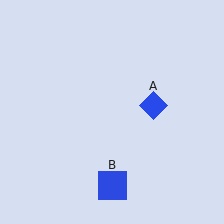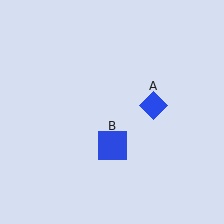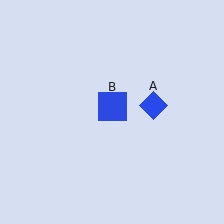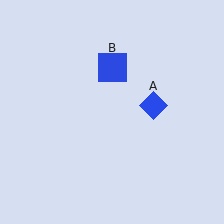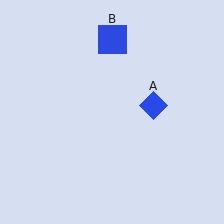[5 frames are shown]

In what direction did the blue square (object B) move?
The blue square (object B) moved up.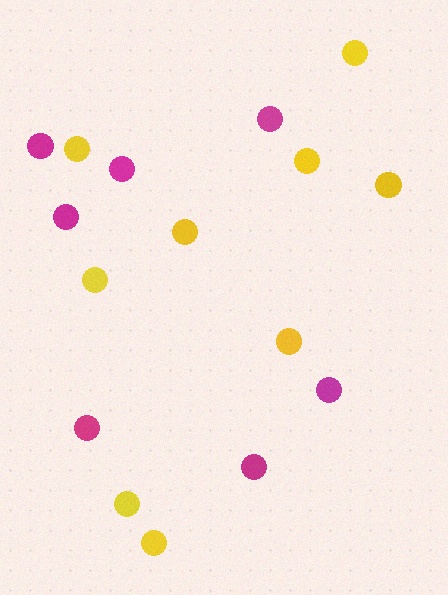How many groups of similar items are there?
There are 2 groups: one group of yellow circles (9) and one group of magenta circles (7).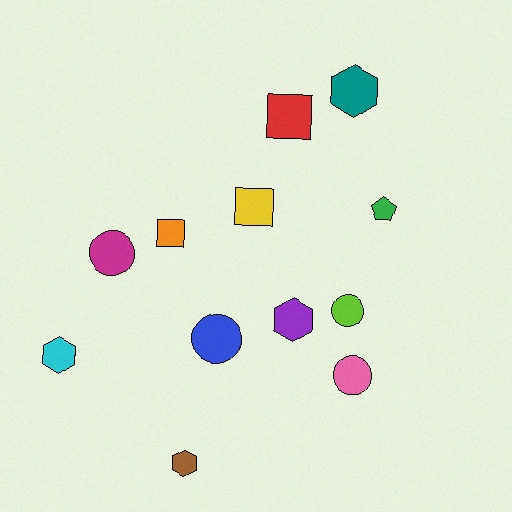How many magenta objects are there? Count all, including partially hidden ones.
There is 1 magenta object.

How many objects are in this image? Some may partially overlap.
There are 12 objects.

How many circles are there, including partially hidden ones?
There are 4 circles.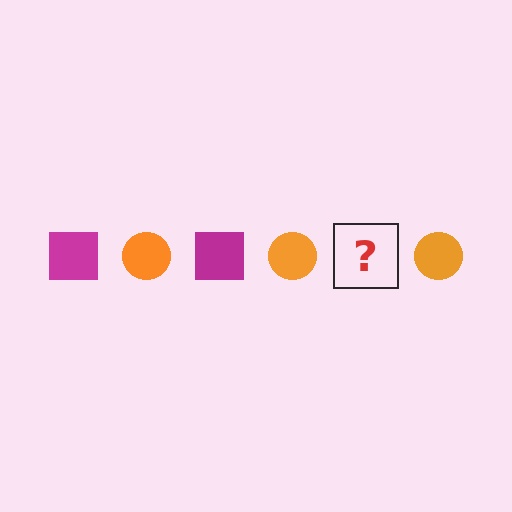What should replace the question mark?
The question mark should be replaced with a magenta square.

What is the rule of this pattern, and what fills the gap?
The rule is that the pattern alternates between magenta square and orange circle. The gap should be filled with a magenta square.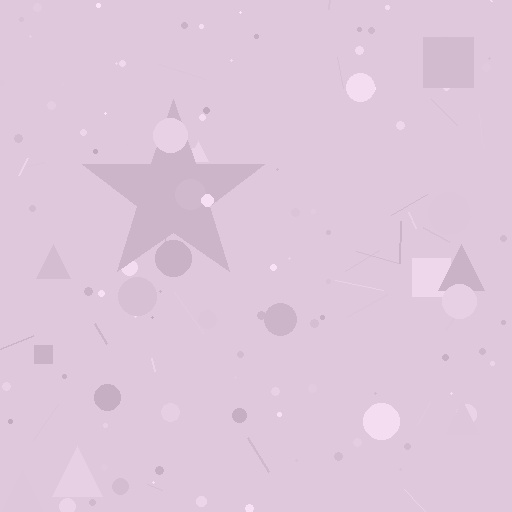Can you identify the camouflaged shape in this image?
The camouflaged shape is a star.